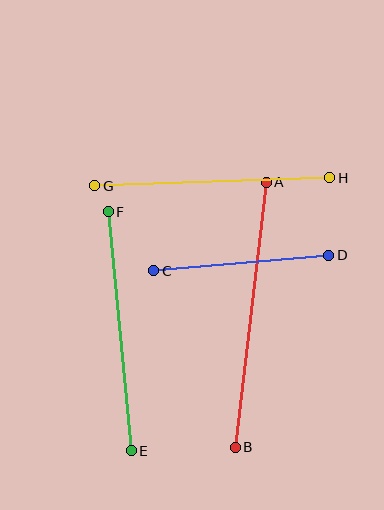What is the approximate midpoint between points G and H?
The midpoint is at approximately (212, 182) pixels.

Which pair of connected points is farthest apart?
Points A and B are farthest apart.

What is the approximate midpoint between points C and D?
The midpoint is at approximately (241, 263) pixels.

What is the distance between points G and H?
The distance is approximately 235 pixels.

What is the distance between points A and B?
The distance is approximately 267 pixels.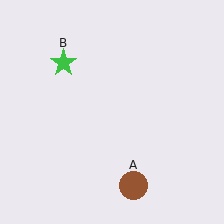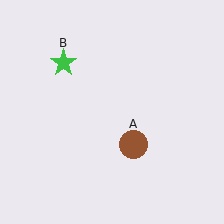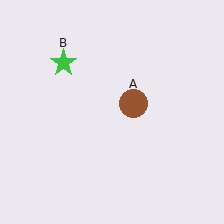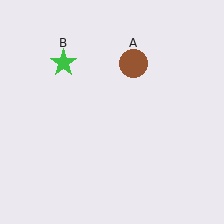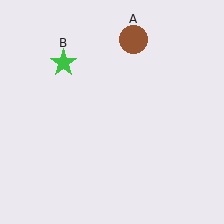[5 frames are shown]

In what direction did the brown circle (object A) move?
The brown circle (object A) moved up.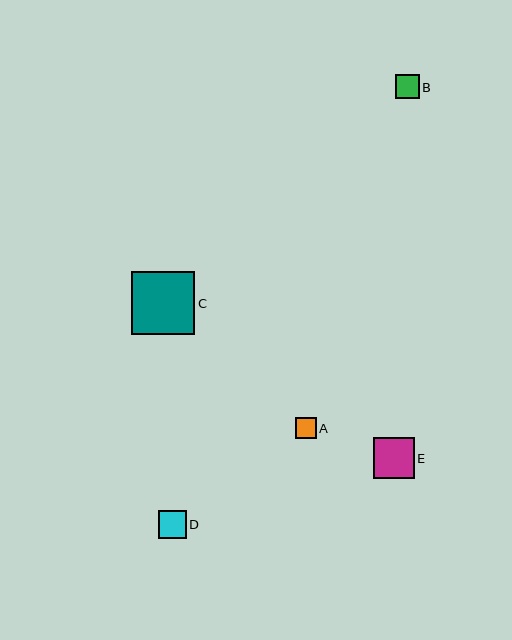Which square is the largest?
Square C is the largest with a size of approximately 63 pixels.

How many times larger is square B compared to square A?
Square B is approximately 1.1 times the size of square A.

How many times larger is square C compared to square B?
Square C is approximately 2.6 times the size of square B.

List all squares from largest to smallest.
From largest to smallest: C, E, D, B, A.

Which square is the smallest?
Square A is the smallest with a size of approximately 21 pixels.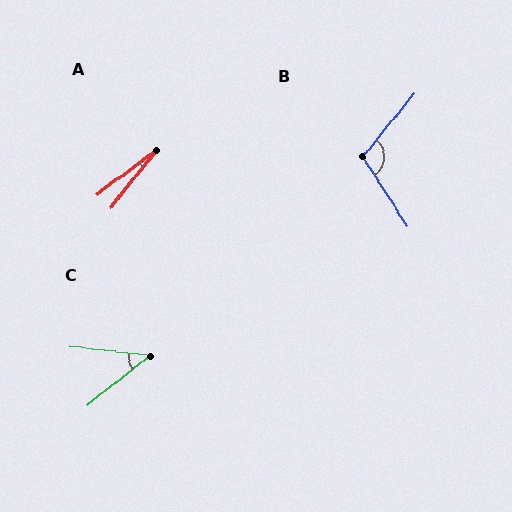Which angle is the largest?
B, at approximately 108 degrees.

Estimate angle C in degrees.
Approximately 44 degrees.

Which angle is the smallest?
A, at approximately 15 degrees.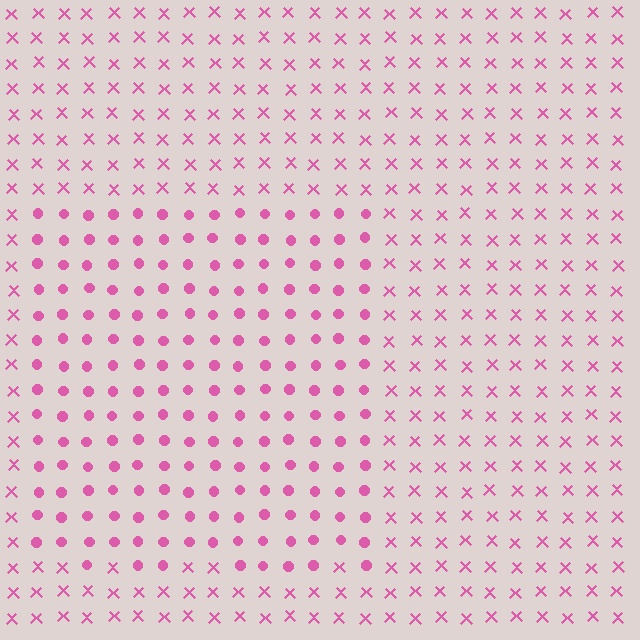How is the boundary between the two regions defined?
The boundary is defined by a change in element shape: circles inside vs. X marks outside. All elements share the same color and spacing.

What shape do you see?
I see a rectangle.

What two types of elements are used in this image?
The image uses circles inside the rectangle region and X marks outside it.